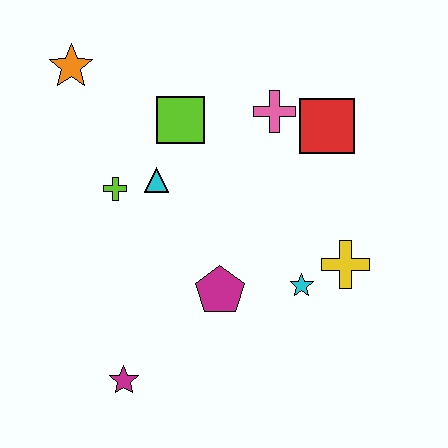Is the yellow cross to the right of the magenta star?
Yes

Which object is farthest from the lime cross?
The yellow cross is farthest from the lime cross.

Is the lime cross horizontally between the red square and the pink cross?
No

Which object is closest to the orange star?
The lime square is closest to the orange star.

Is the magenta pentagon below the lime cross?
Yes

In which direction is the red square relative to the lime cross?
The red square is to the right of the lime cross.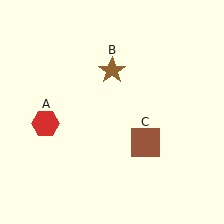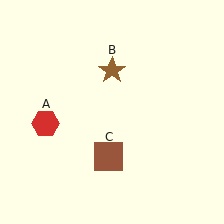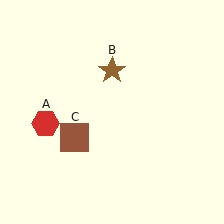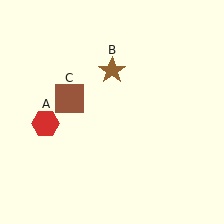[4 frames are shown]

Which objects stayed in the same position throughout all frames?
Red hexagon (object A) and brown star (object B) remained stationary.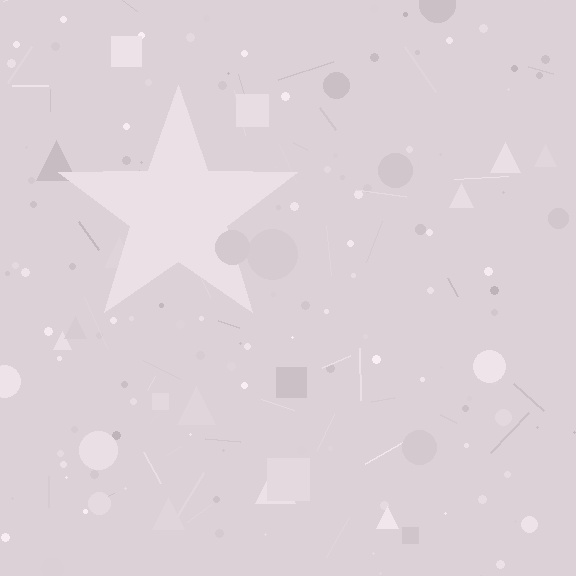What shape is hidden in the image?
A star is hidden in the image.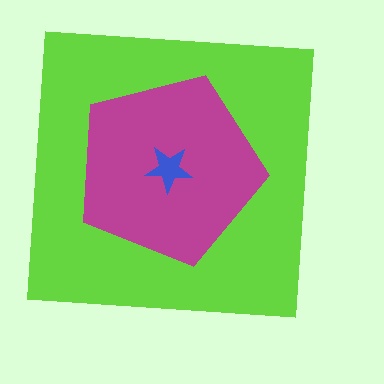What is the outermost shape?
The lime square.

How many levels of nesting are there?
3.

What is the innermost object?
The blue star.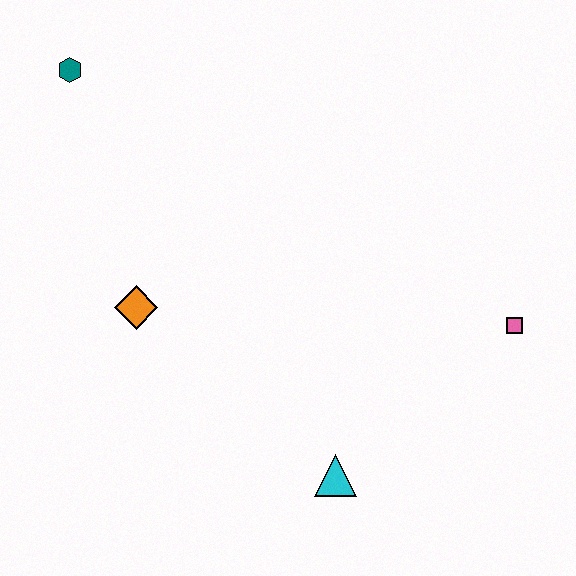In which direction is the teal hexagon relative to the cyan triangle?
The teal hexagon is above the cyan triangle.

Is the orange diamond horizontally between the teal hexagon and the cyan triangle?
Yes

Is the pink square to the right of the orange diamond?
Yes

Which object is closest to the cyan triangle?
The pink square is closest to the cyan triangle.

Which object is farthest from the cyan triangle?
The teal hexagon is farthest from the cyan triangle.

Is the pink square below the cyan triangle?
No